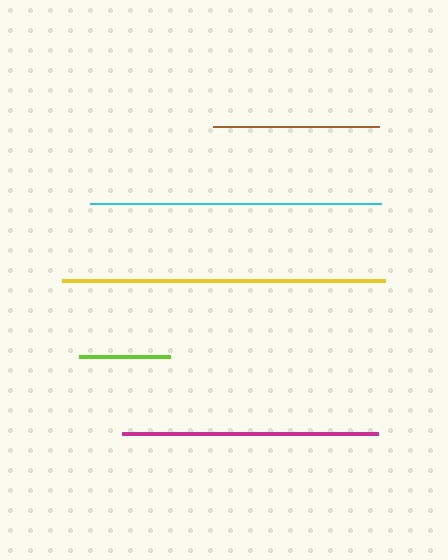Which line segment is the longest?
The yellow line is the longest at approximately 323 pixels.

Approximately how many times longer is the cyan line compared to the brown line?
The cyan line is approximately 1.7 times the length of the brown line.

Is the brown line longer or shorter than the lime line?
The brown line is longer than the lime line.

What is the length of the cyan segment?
The cyan segment is approximately 291 pixels long.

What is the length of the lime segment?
The lime segment is approximately 92 pixels long.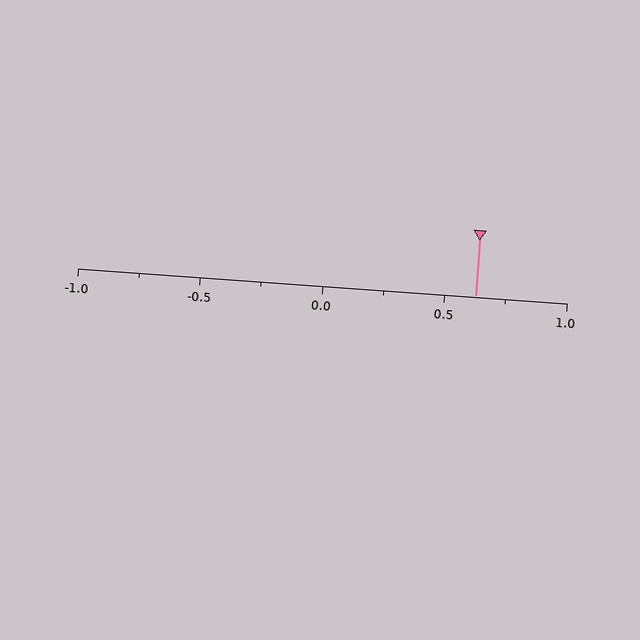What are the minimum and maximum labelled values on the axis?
The axis runs from -1.0 to 1.0.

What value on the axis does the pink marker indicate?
The marker indicates approximately 0.62.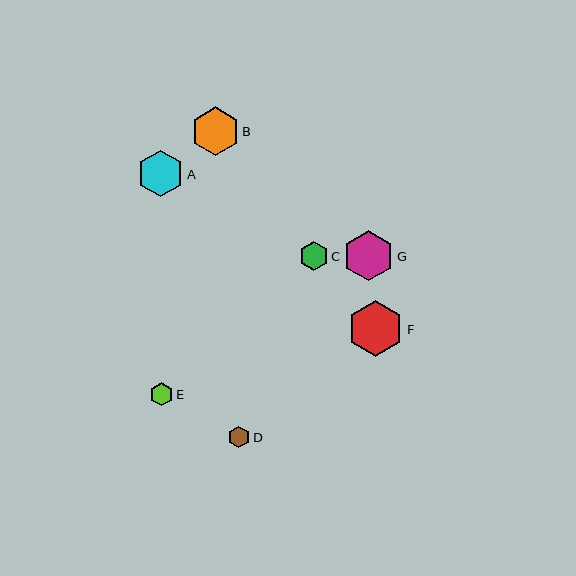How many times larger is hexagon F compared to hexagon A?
Hexagon F is approximately 1.2 times the size of hexagon A.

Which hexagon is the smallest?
Hexagon D is the smallest with a size of approximately 22 pixels.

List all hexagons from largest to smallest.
From largest to smallest: F, G, B, A, C, E, D.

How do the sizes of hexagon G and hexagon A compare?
Hexagon G and hexagon A are approximately the same size.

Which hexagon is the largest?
Hexagon F is the largest with a size of approximately 56 pixels.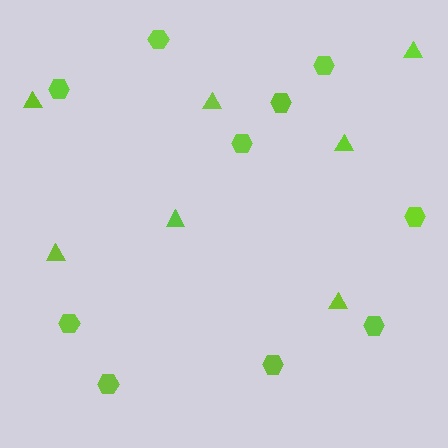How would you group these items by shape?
There are 2 groups: one group of triangles (7) and one group of hexagons (10).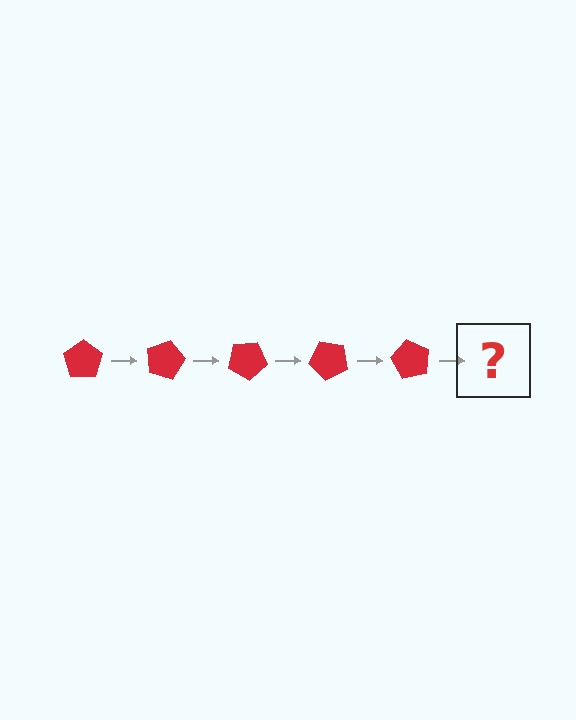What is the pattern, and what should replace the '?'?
The pattern is that the pentagon rotates 15 degrees each step. The '?' should be a red pentagon rotated 75 degrees.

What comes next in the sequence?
The next element should be a red pentagon rotated 75 degrees.